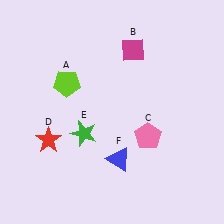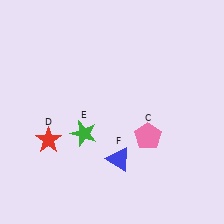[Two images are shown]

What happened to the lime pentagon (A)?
The lime pentagon (A) was removed in Image 2. It was in the top-left area of Image 1.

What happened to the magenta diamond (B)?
The magenta diamond (B) was removed in Image 2. It was in the top-right area of Image 1.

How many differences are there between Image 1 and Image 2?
There are 2 differences between the two images.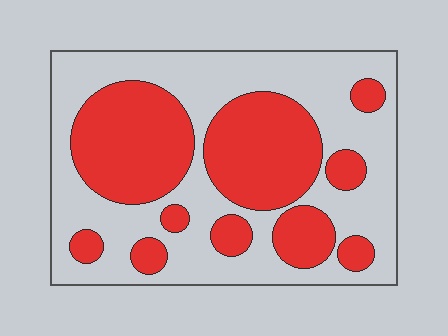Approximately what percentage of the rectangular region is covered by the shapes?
Approximately 40%.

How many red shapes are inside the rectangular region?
10.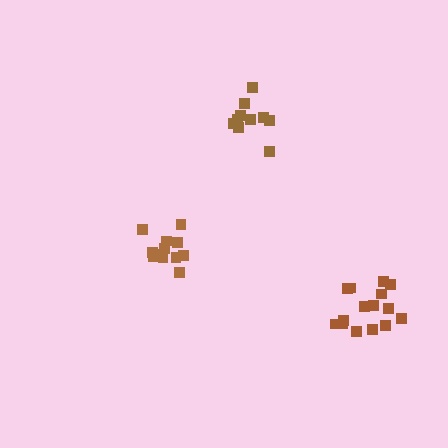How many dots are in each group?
Group 1: 15 dots, Group 2: 10 dots, Group 3: 12 dots (37 total).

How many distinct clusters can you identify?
There are 3 distinct clusters.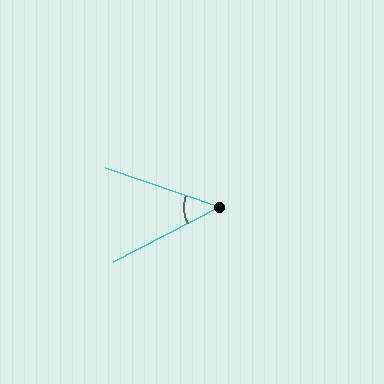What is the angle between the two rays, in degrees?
Approximately 46 degrees.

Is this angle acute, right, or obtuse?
It is acute.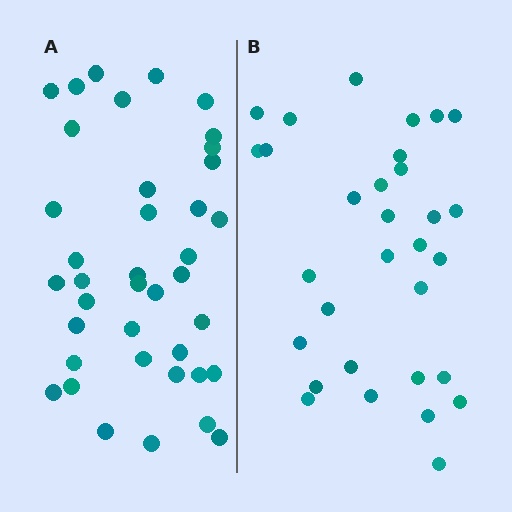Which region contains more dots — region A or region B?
Region A (the left region) has more dots.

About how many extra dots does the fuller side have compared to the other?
Region A has roughly 8 or so more dots than region B.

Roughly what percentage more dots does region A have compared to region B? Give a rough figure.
About 25% more.